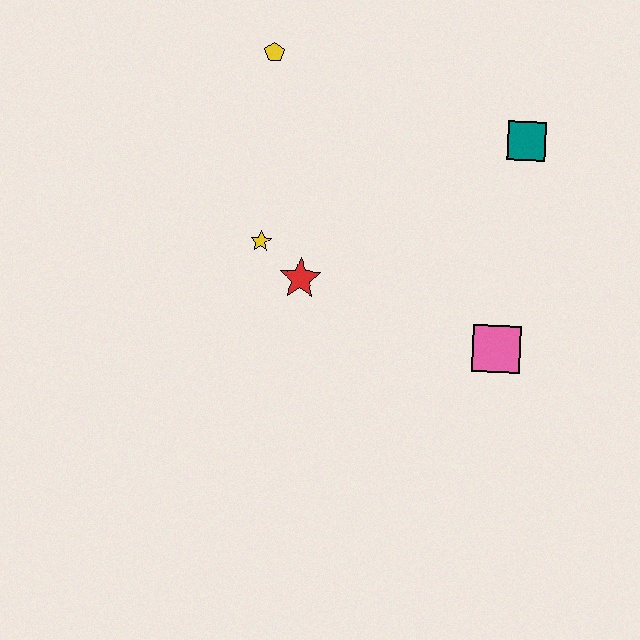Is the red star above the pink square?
Yes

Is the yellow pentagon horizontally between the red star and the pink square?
No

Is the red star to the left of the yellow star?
No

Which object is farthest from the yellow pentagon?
The pink square is farthest from the yellow pentagon.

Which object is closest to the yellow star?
The red star is closest to the yellow star.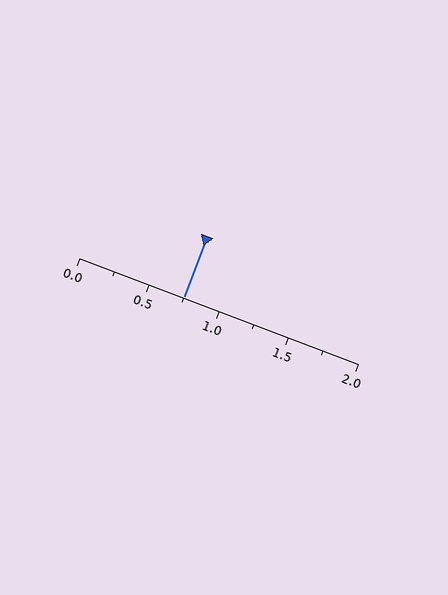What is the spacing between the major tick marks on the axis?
The major ticks are spaced 0.5 apart.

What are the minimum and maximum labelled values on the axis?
The axis runs from 0.0 to 2.0.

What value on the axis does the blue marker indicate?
The marker indicates approximately 0.75.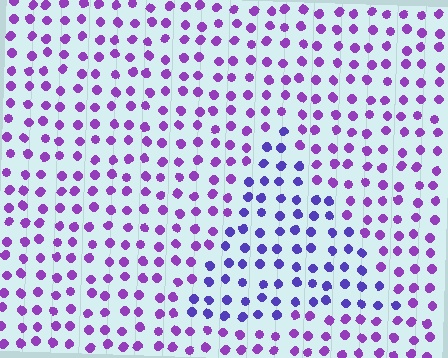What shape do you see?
I see a triangle.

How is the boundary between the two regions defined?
The boundary is defined purely by a slight shift in hue (about 32 degrees). Spacing, size, and orientation are identical on both sides.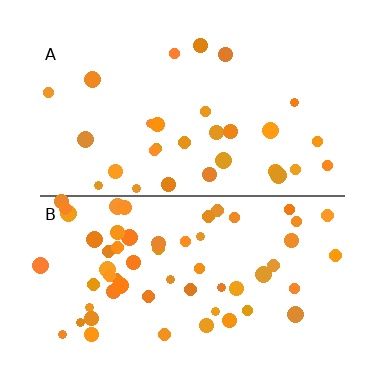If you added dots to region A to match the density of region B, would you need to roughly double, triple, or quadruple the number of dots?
Approximately double.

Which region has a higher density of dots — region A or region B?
B (the bottom).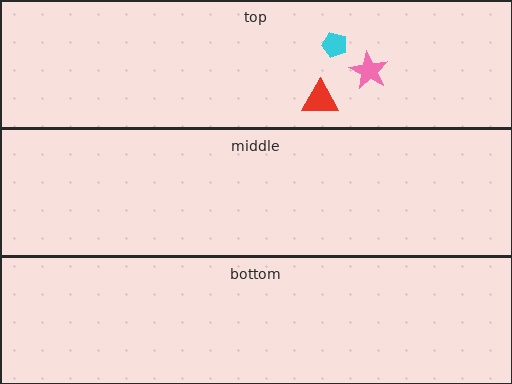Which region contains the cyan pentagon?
The top region.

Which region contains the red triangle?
The top region.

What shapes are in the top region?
The red triangle, the cyan pentagon, the pink star.